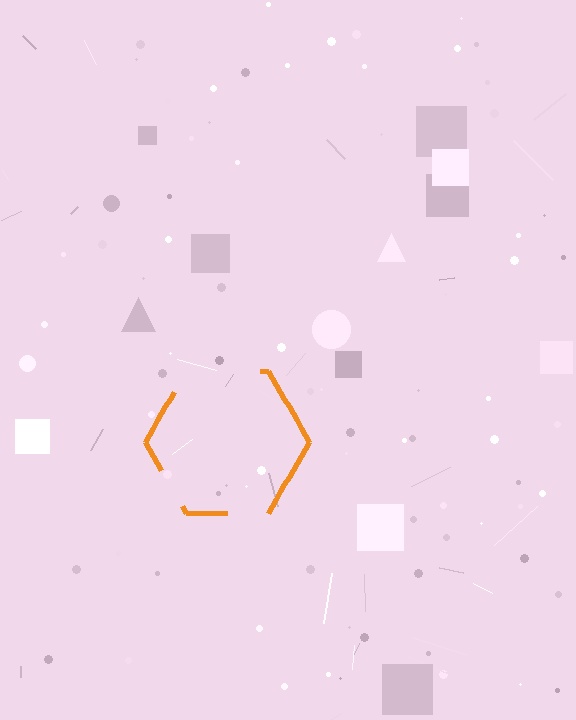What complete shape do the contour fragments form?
The contour fragments form a hexagon.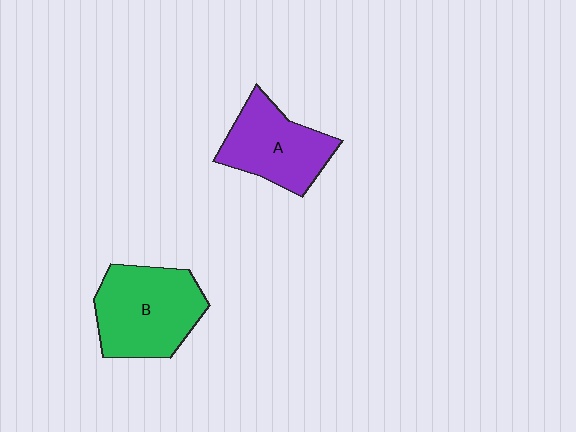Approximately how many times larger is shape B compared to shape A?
Approximately 1.2 times.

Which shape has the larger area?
Shape B (green).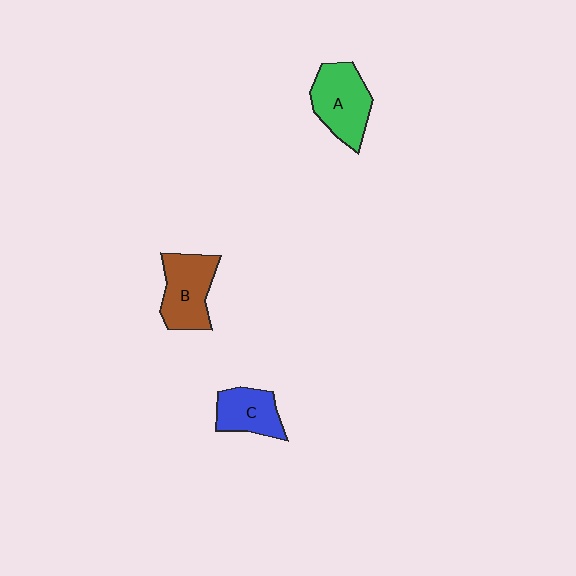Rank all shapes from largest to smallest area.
From largest to smallest: A (green), B (brown), C (blue).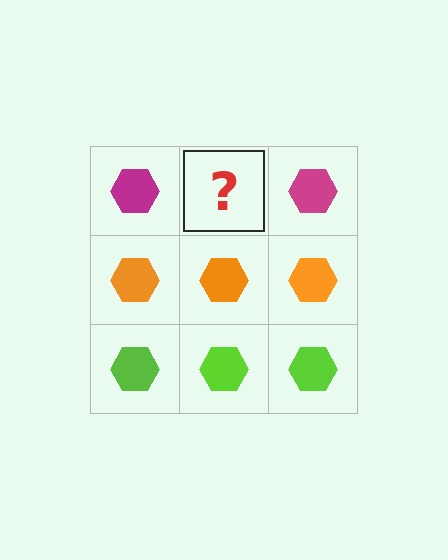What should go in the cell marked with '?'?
The missing cell should contain a magenta hexagon.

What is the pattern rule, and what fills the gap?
The rule is that each row has a consistent color. The gap should be filled with a magenta hexagon.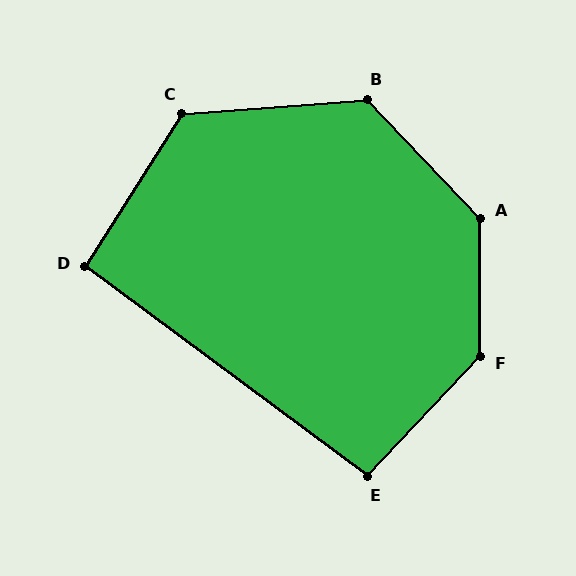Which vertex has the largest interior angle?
A, at approximately 137 degrees.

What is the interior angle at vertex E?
Approximately 97 degrees (obtuse).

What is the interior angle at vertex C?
Approximately 127 degrees (obtuse).